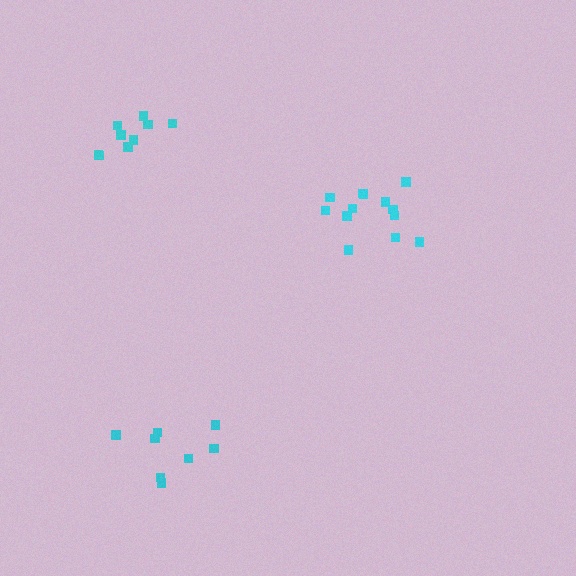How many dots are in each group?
Group 1: 8 dots, Group 2: 13 dots, Group 3: 9 dots (30 total).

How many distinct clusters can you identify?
There are 3 distinct clusters.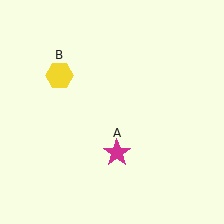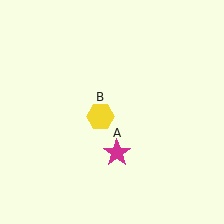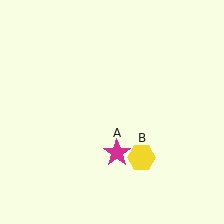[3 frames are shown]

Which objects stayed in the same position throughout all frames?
Magenta star (object A) remained stationary.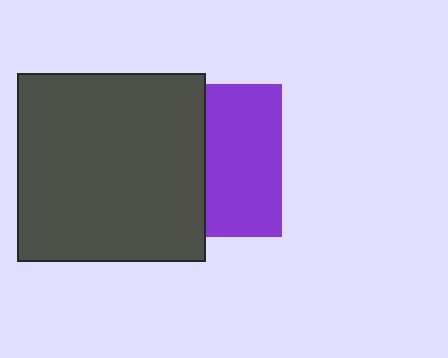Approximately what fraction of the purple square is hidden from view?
Roughly 50% of the purple square is hidden behind the dark gray square.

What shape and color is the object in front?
The object in front is a dark gray square.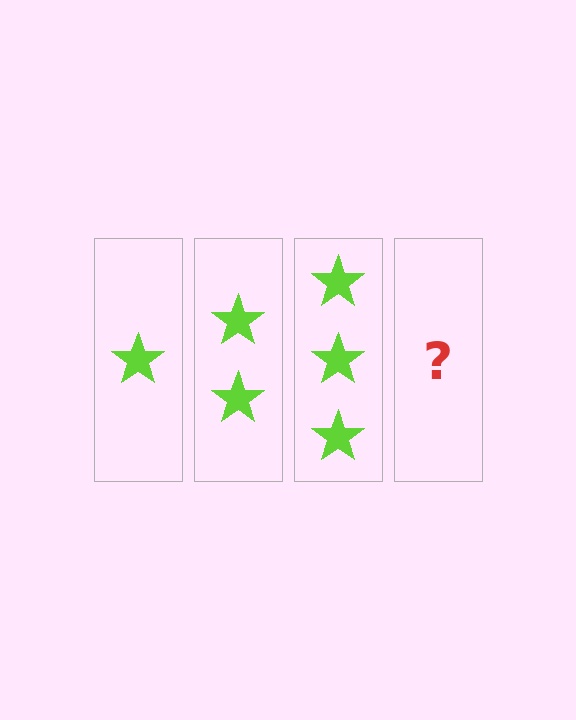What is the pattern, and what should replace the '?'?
The pattern is that each step adds one more star. The '?' should be 4 stars.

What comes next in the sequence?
The next element should be 4 stars.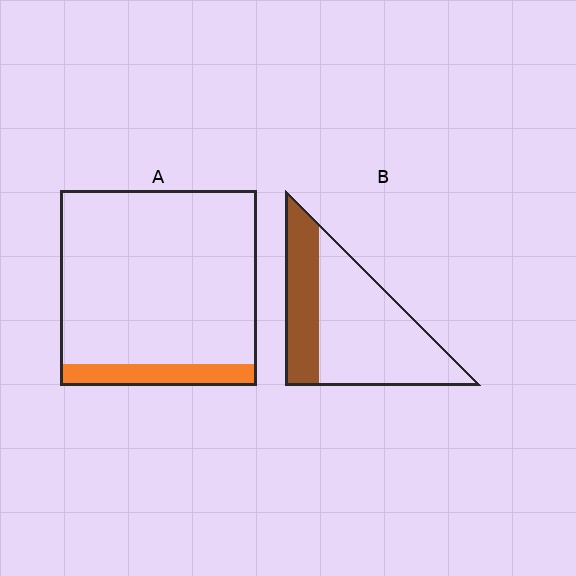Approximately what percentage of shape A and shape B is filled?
A is approximately 10% and B is approximately 30%.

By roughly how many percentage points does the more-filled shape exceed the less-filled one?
By roughly 20 percentage points (B over A).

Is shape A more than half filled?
No.